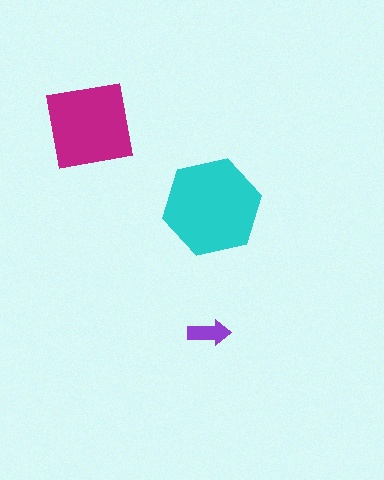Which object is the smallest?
The purple arrow.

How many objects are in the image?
There are 3 objects in the image.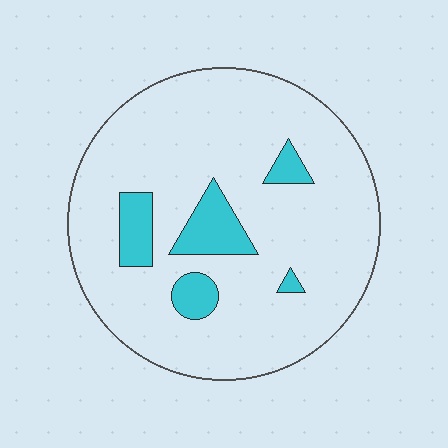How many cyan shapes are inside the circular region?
5.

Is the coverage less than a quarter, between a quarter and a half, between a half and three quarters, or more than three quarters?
Less than a quarter.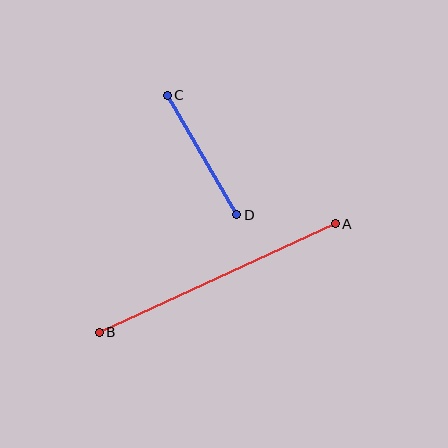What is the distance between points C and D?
The distance is approximately 139 pixels.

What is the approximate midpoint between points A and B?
The midpoint is at approximately (217, 278) pixels.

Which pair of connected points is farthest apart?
Points A and B are farthest apart.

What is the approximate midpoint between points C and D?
The midpoint is at approximately (202, 155) pixels.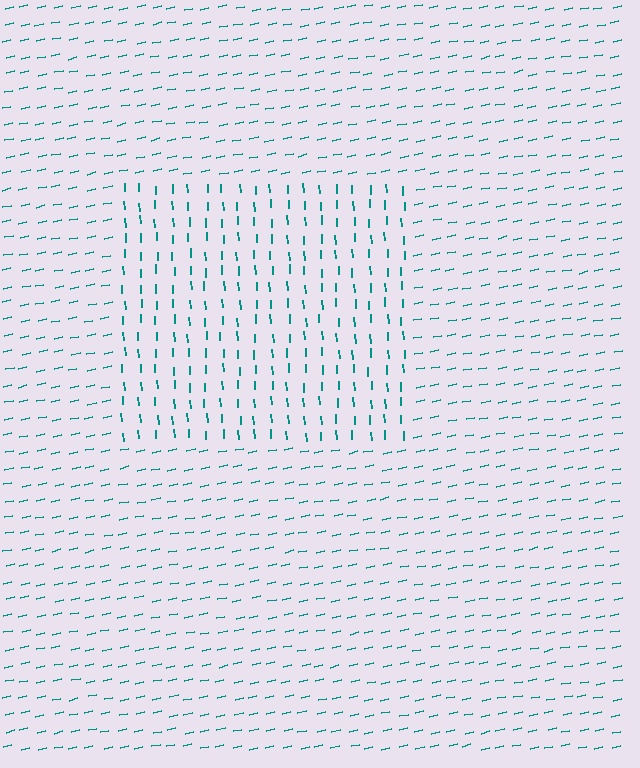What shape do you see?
I see a rectangle.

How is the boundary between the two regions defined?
The boundary is defined purely by a change in line orientation (approximately 80 degrees difference). All lines are the same color and thickness.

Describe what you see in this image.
The image is filled with small teal line segments. A rectangle region in the image has lines oriented differently from the surrounding lines, creating a visible texture boundary.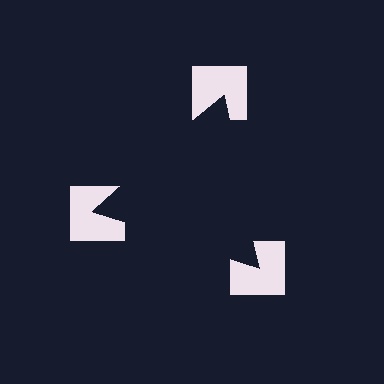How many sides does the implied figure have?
3 sides.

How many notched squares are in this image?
There are 3 — one at each vertex of the illusory triangle.